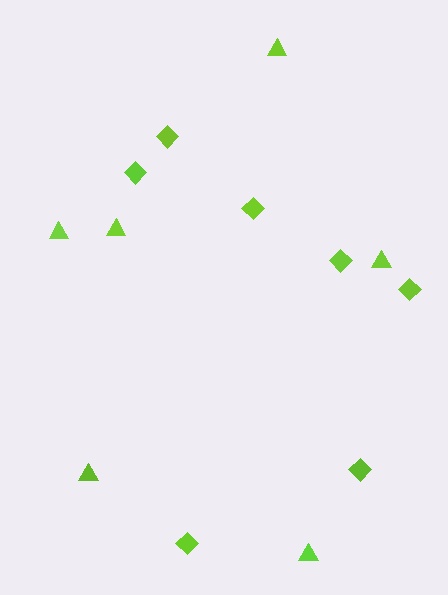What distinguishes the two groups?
There are 2 groups: one group of triangles (6) and one group of diamonds (7).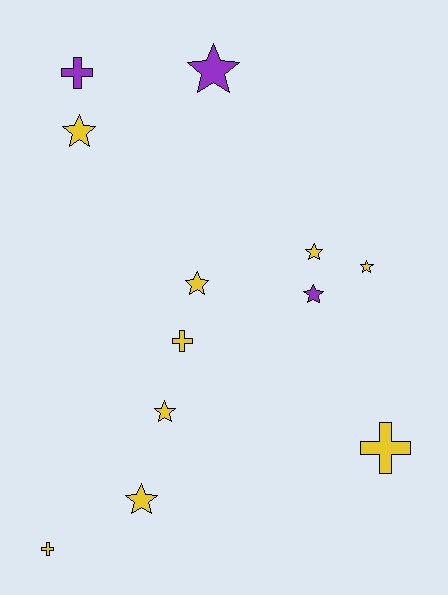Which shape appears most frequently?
Star, with 8 objects.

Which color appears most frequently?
Yellow, with 9 objects.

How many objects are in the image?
There are 12 objects.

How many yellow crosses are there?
There are 3 yellow crosses.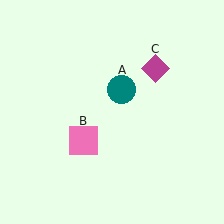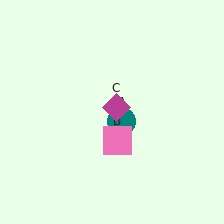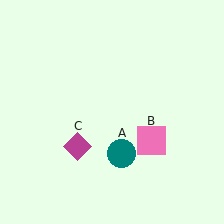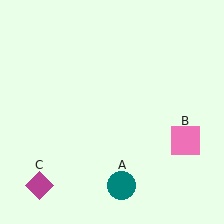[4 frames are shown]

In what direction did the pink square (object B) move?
The pink square (object B) moved right.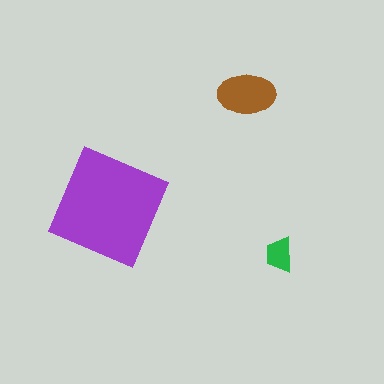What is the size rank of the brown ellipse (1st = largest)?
2nd.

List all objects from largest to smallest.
The purple diamond, the brown ellipse, the green trapezoid.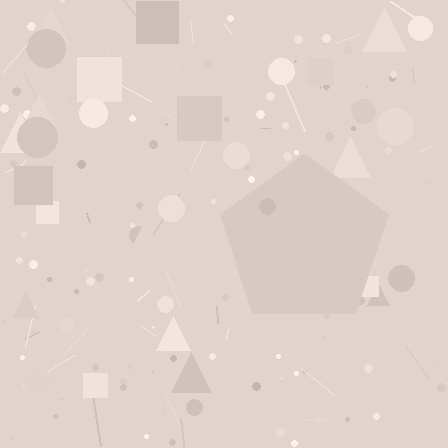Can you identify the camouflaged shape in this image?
The camouflaged shape is a pentagon.